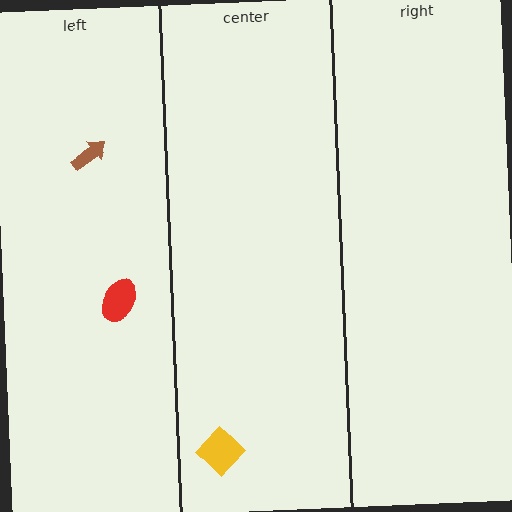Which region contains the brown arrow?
The left region.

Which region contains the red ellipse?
The left region.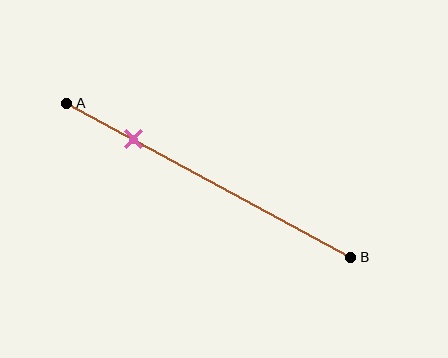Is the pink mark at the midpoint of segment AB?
No, the mark is at about 25% from A, not at the 50% midpoint.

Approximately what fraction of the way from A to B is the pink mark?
The pink mark is approximately 25% of the way from A to B.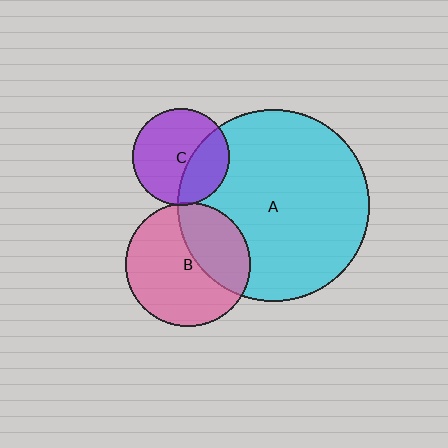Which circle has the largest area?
Circle A (cyan).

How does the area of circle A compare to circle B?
Approximately 2.4 times.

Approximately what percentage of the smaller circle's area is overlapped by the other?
Approximately 35%.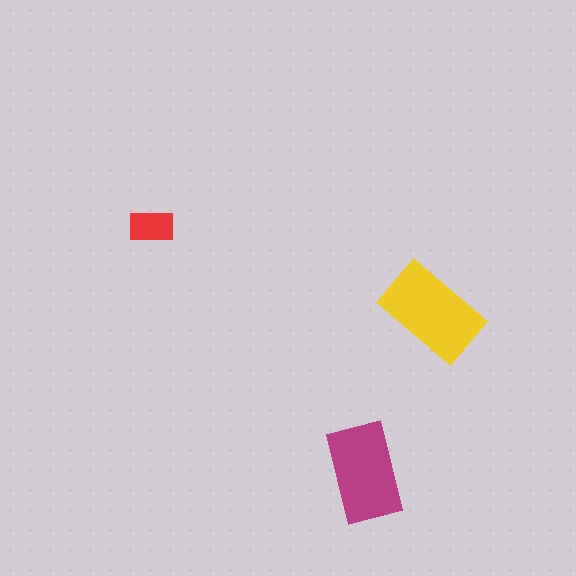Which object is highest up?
The red rectangle is topmost.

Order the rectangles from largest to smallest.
the yellow one, the magenta one, the red one.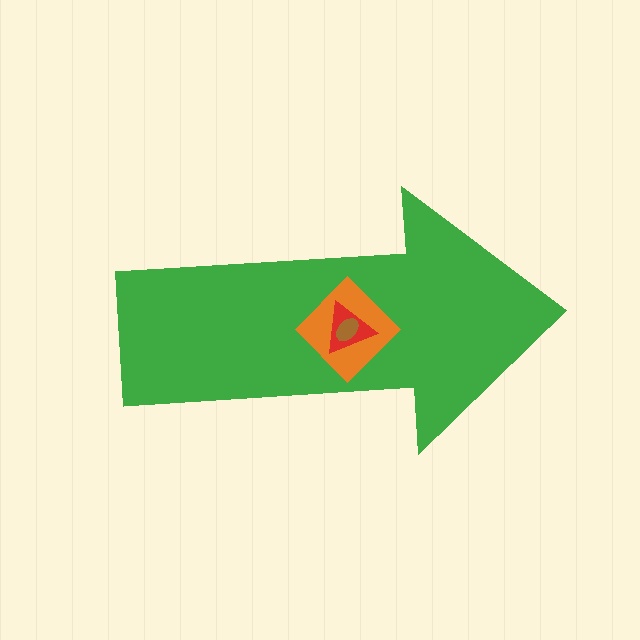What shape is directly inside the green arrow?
The orange diamond.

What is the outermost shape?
The green arrow.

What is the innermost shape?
The brown ellipse.